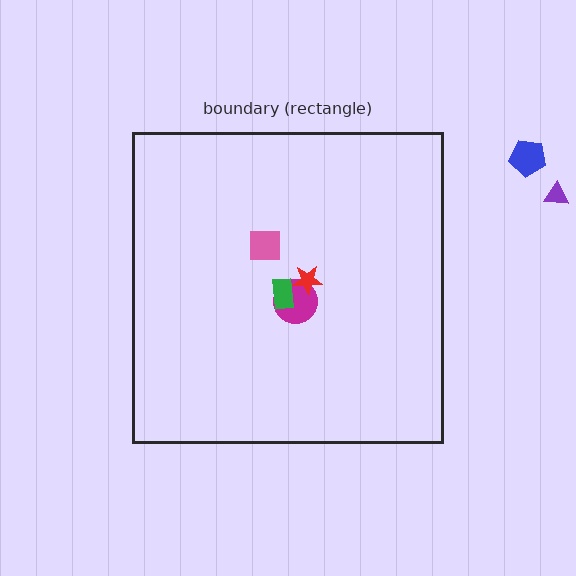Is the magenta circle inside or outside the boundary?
Inside.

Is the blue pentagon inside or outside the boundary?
Outside.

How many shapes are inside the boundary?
4 inside, 2 outside.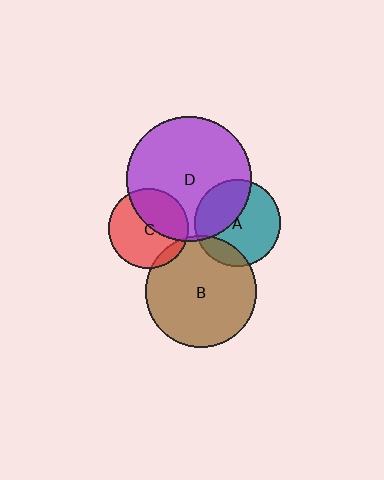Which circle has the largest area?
Circle D (purple).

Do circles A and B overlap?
Yes.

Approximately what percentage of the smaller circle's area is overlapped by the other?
Approximately 15%.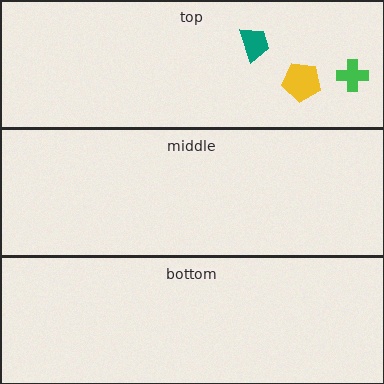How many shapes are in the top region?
3.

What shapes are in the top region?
The teal trapezoid, the green cross, the yellow pentagon.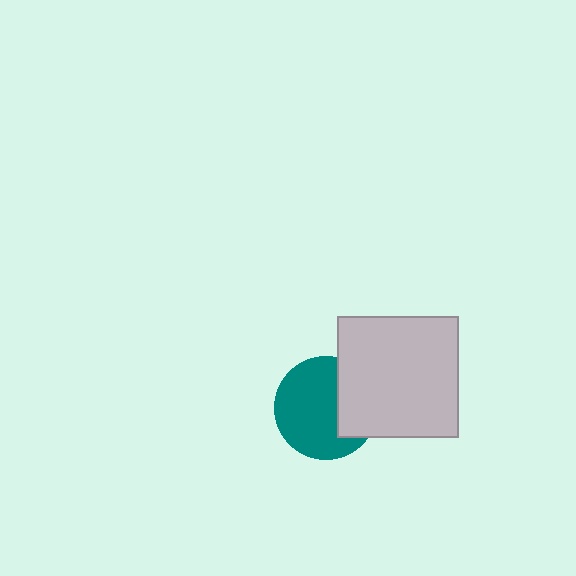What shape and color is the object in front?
The object in front is a light gray square.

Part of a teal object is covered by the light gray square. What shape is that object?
It is a circle.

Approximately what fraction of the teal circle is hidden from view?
Roughly 31% of the teal circle is hidden behind the light gray square.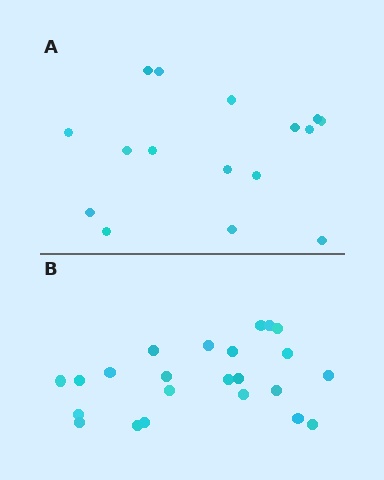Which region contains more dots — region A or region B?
Region B (the bottom region) has more dots.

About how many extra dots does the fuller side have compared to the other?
Region B has roughly 8 or so more dots than region A.